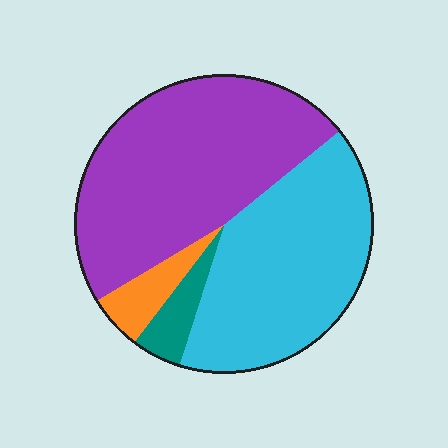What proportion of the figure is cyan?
Cyan takes up about two fifths (2/5) of the figure.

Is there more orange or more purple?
Purple.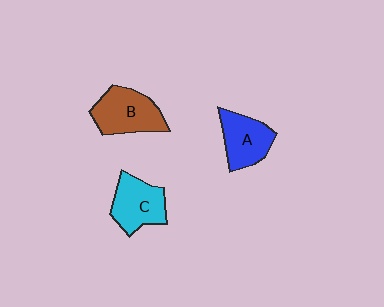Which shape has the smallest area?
Shape A (blue).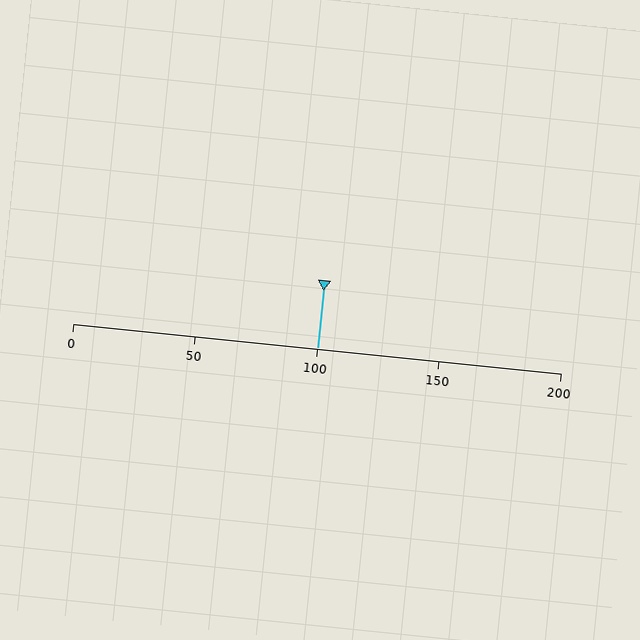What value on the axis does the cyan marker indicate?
The marker indicates approximately 100.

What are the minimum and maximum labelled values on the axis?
The axis runs from 0 to 200.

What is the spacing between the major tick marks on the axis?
The major ticks are spaced 50 apart.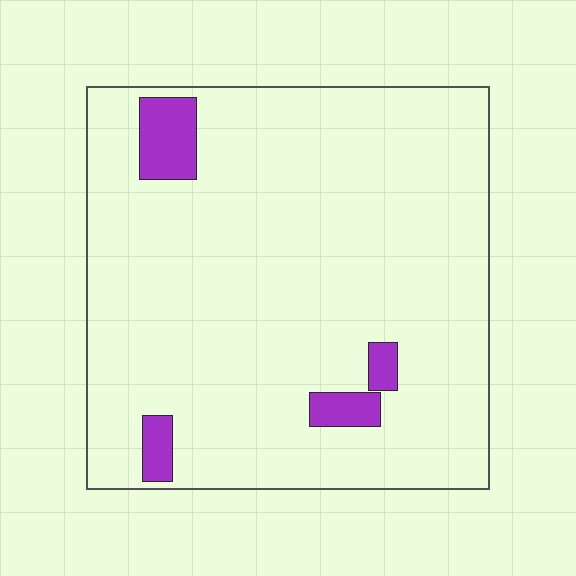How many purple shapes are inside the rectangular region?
4.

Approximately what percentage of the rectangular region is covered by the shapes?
Approximately 5%.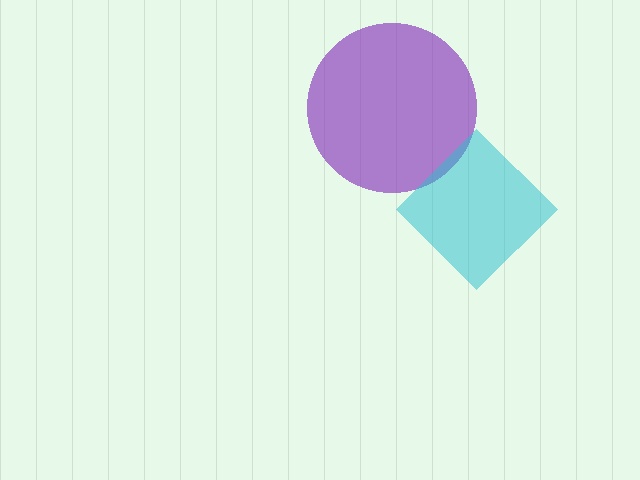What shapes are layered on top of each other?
The layered shapes are: a purple circle, a cyan diamond.